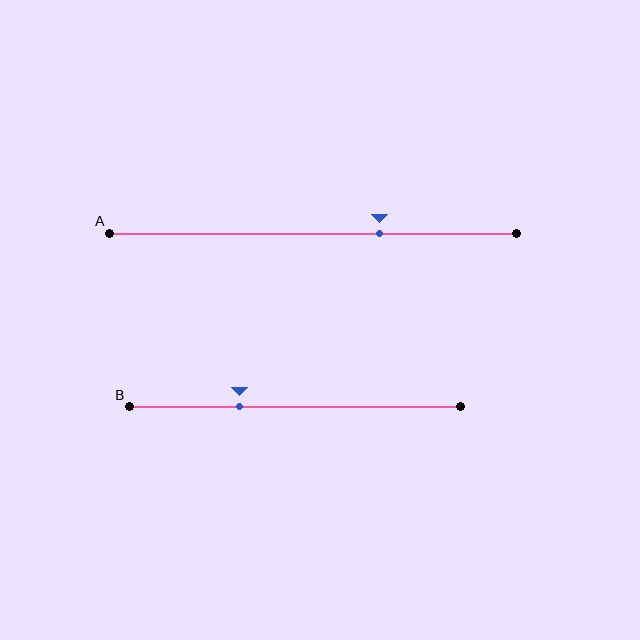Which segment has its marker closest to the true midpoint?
Segment A has its marker closest to the true midpoint.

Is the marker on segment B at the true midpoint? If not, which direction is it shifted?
No, the marker on segment B is shifted to the left by about 17% of the segment length.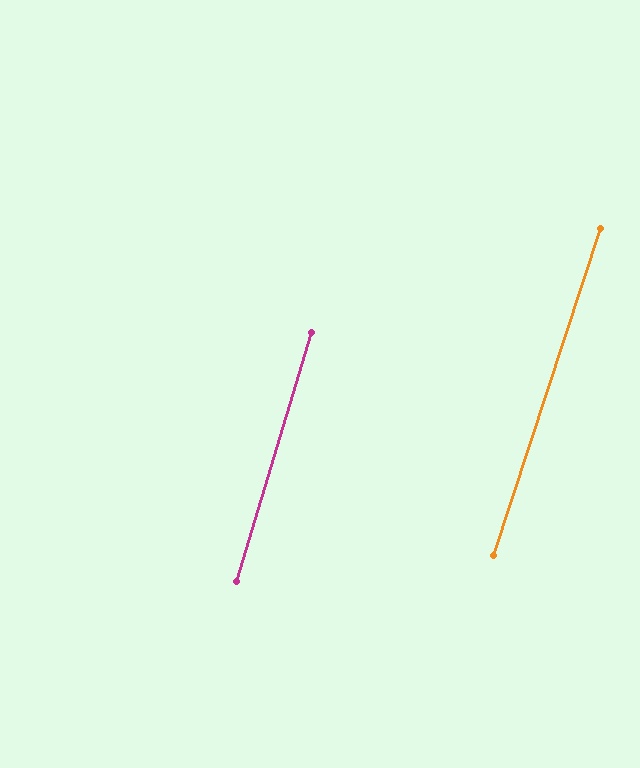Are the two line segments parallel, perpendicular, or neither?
Parallel — their directions differ by only 1.4°.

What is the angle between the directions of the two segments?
Approximately 1 degree.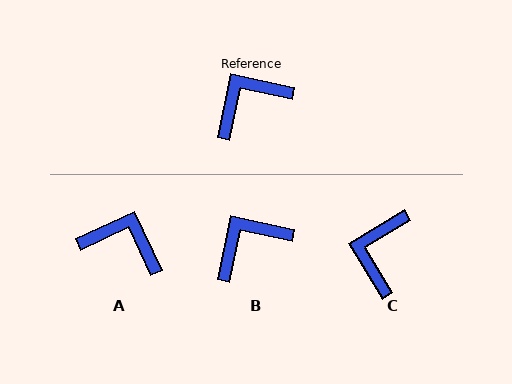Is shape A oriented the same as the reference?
No, it is off by about 53 degrees.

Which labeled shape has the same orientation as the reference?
B.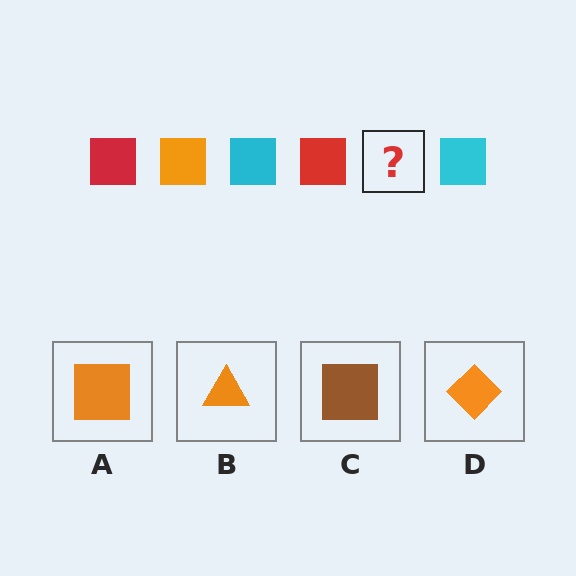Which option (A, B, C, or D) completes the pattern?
A.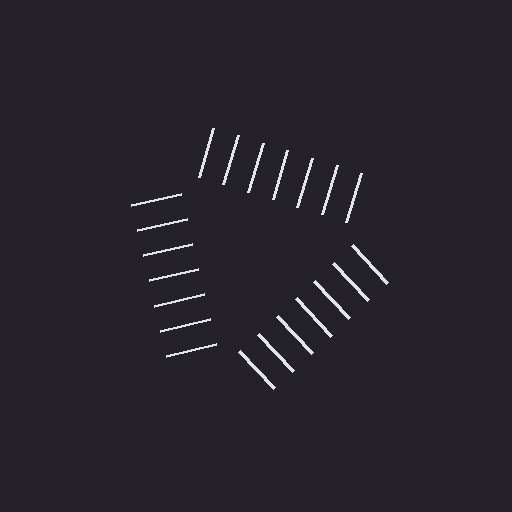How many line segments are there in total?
21 — 7 along each of the 3 edges.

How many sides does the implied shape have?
3 sides — the line-ends trace a triangle.